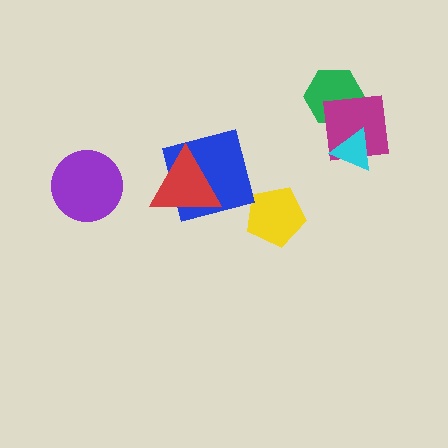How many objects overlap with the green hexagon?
1 object overlaps with the green hexagon.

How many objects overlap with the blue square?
1 object overlaps with the blue square.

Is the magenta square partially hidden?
Yes, it is partially covered by another shape.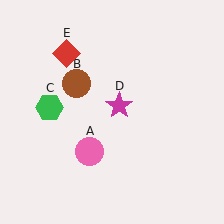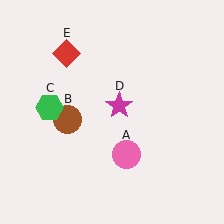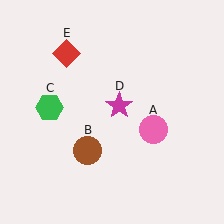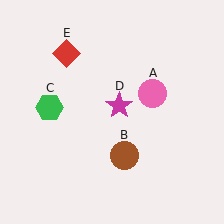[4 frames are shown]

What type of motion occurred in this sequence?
The pink circle (object A), brown circle (object B) rotated counterclockwise around the center of the scene.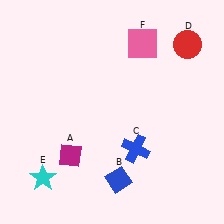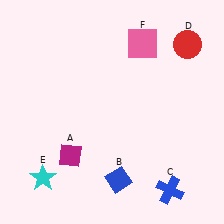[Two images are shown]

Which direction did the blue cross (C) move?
The blue cross (C) moved down.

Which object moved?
The blue cross (C) moved down.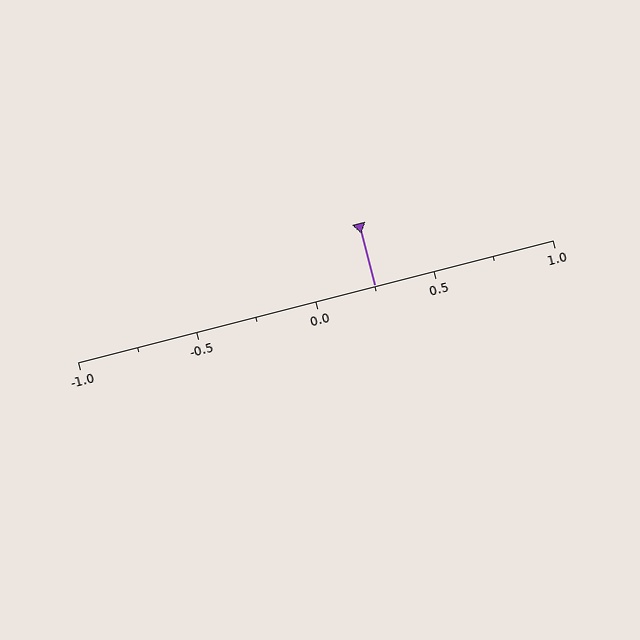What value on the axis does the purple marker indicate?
The marker indicates approximately 0.25.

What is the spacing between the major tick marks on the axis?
The major ticks are spaced 0.5 apart.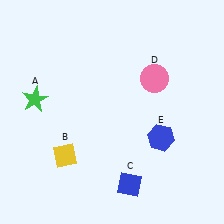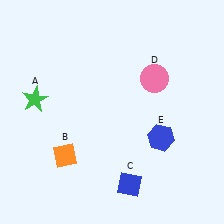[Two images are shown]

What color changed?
The diamond (B) changed from yellow in Image 1 to orange in Image 2.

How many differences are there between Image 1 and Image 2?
There is 1 difference between the two images.